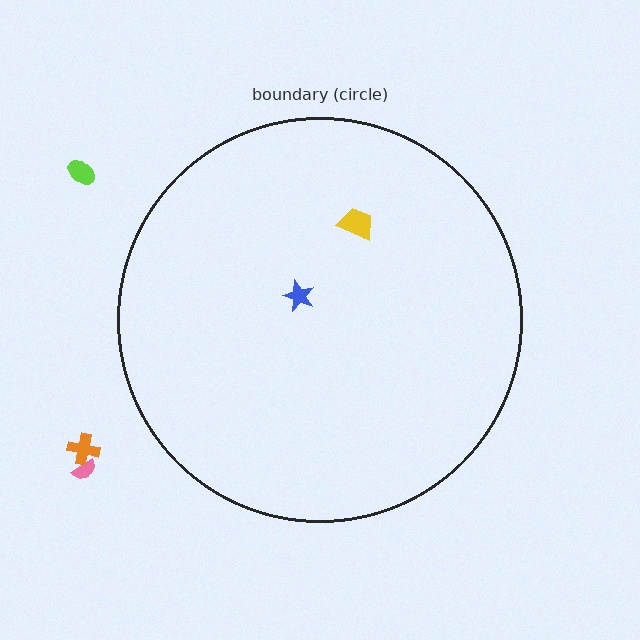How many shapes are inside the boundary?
2 inside, 3 outside.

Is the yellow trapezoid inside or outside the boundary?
Inside.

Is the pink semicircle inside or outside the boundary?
Outside.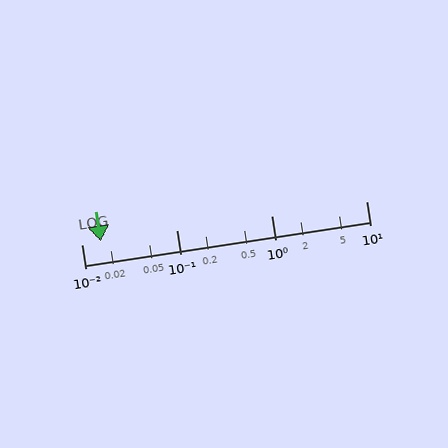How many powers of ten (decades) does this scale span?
The scale spans 3 decades, from 0.01 to 10.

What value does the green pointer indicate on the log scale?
The pointer indicates approximately 0.016.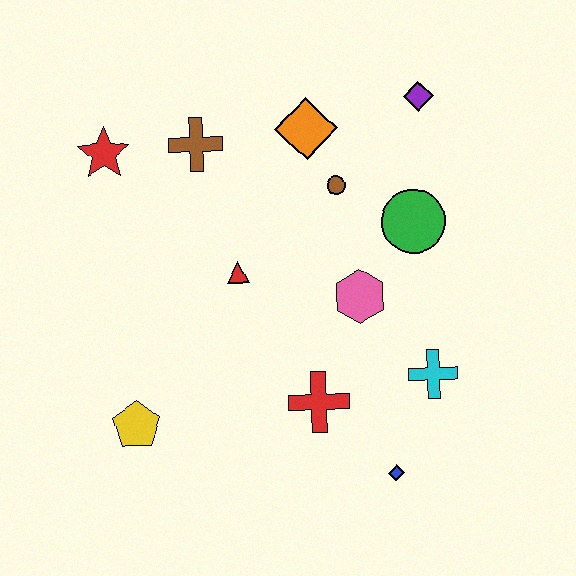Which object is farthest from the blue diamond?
The red star is farthest from the blue diamond.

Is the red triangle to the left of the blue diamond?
Yes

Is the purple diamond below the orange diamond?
No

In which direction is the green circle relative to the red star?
The green circle is to the right of the red star.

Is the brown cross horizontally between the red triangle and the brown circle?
No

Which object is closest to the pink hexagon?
The green circle is closest to the pink hexagon.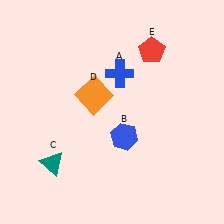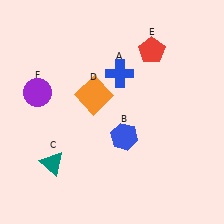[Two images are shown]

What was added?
A purple circle (F) was added in Image 2.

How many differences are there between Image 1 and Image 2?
There is 1 difference between the two images.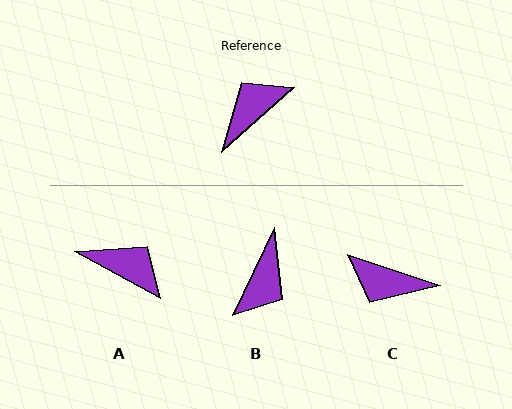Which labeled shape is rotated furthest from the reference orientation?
B, about 158 degrees away.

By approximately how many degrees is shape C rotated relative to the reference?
Approximately 120 degrees counter-clockwise.